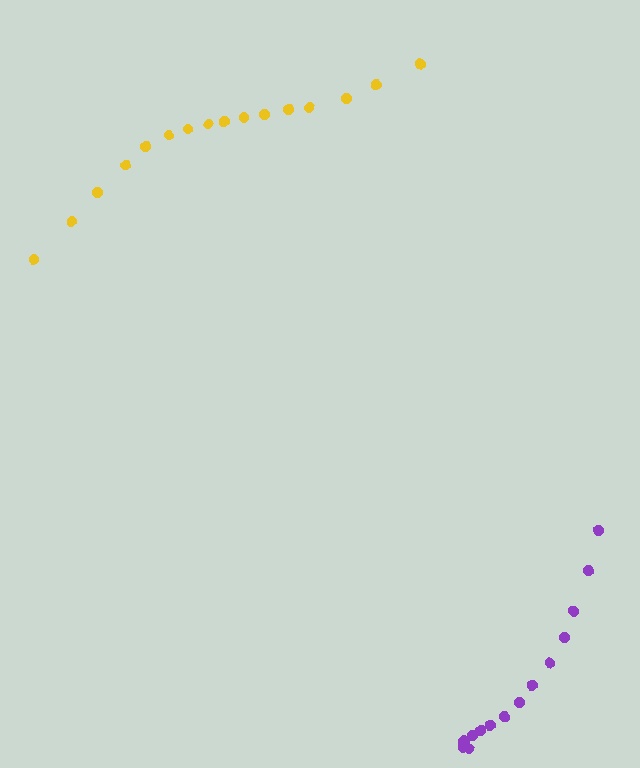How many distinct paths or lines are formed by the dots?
There are 2 distinct paths.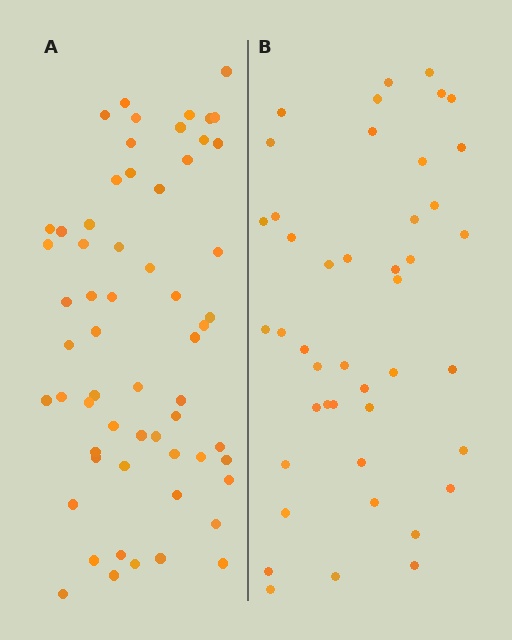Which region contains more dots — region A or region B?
Region A (the left region) has more dots.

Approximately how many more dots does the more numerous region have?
Region A has approximately 15 more dots than region B.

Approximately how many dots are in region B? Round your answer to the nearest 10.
About 40 dots. (The exact count is 44, which rounds to 40.)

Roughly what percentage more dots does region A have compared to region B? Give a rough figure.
About 35% more.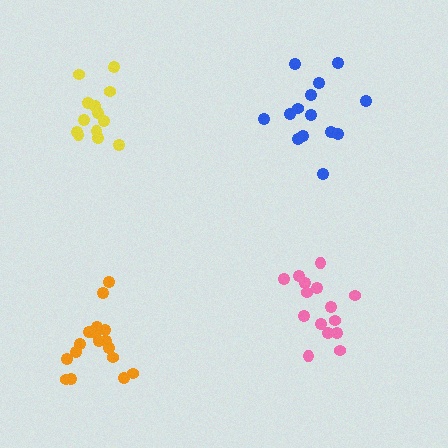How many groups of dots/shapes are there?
There are 4 groups.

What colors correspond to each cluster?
The clusters are colored: orange, pink, blue, yellow.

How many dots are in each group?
Group 1: 17 dots, Group 2: 15 dots, Group 3: 14 dots, Group 4: 13 dots (59 total).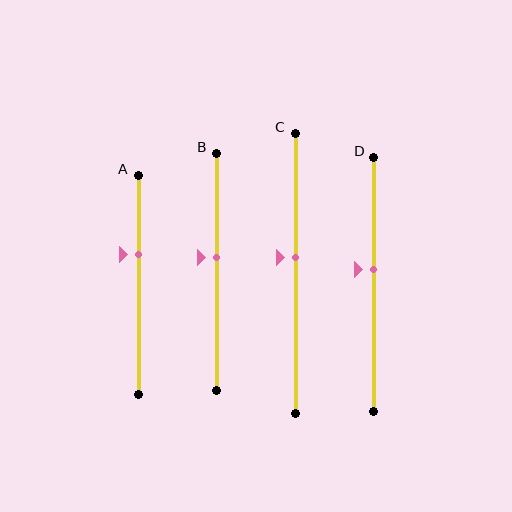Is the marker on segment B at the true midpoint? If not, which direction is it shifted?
No, the marker on segment B is shifted upward by about 6% of the segment length.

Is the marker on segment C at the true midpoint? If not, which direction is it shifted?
No, the marker on segment C is shifted upward by about 6% of the segment length.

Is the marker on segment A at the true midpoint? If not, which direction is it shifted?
No, the marker on segment A is shifted upward by about 14% of the segment length.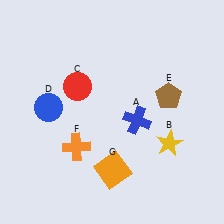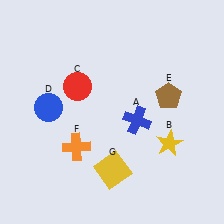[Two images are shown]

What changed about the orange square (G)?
In Image 1, G is orange. In Image 2, it changed to yellow.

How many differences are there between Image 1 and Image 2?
There is 1 difference between the two images.